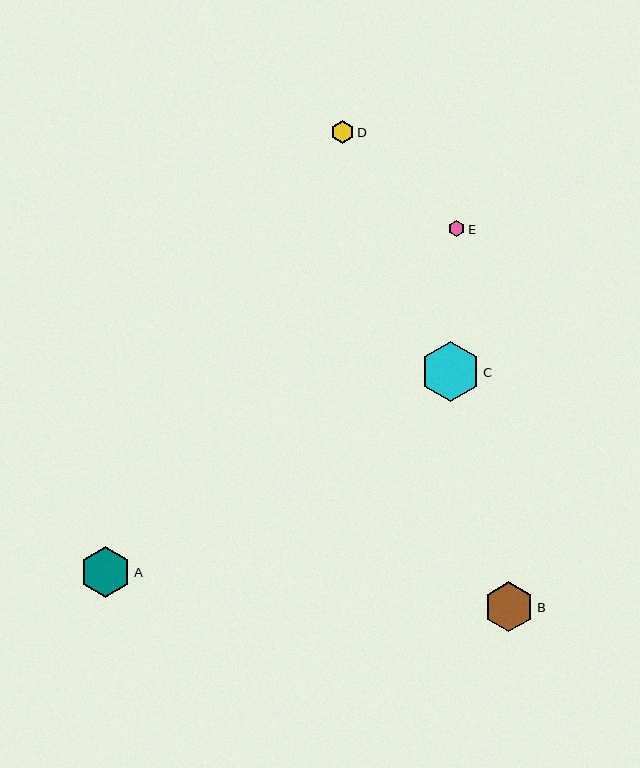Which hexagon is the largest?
Hexagon C is the largest with a size of approximately 60 pixels.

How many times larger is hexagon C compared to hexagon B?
Hexagon C is approximately 1.2 times the size of hexagon B.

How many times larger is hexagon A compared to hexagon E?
Hexagon A is approximately 3.1 times the size of hexagon E.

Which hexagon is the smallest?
Hexagon E is the smallest with a size of approximately 16 pixels.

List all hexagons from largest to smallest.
From largest to smallest: C, A, B, D, E.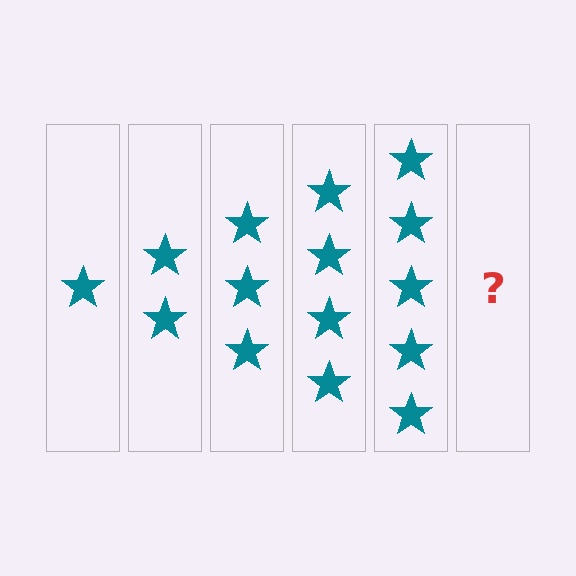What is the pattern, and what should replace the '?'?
The pattern is that each step adds one more star. The '?' should be 6 stars.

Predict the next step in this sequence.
The next step is 6 stars.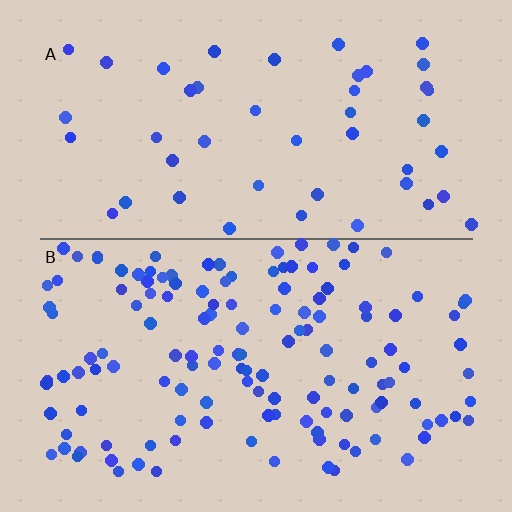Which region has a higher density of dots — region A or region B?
B (the bottom).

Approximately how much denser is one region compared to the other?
Approximately 2.9× — region B over region A.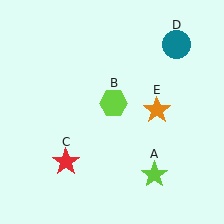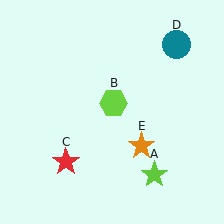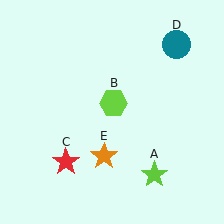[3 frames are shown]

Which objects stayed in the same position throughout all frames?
Lime star (object A) and lime hexagon (object B) and red star (object C) and teal circle (object D) remained stationary.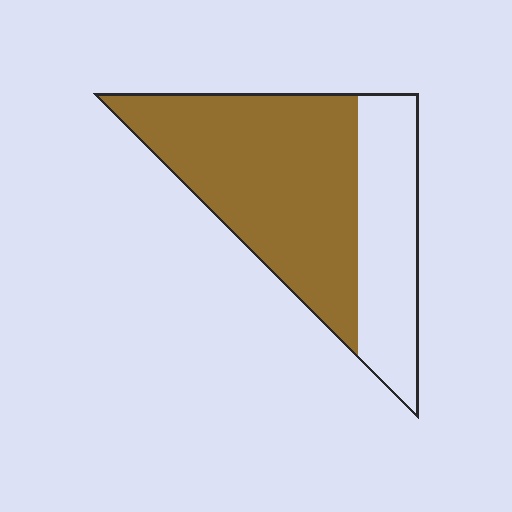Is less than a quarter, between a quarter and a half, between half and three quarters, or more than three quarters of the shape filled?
Between half and three quarters.